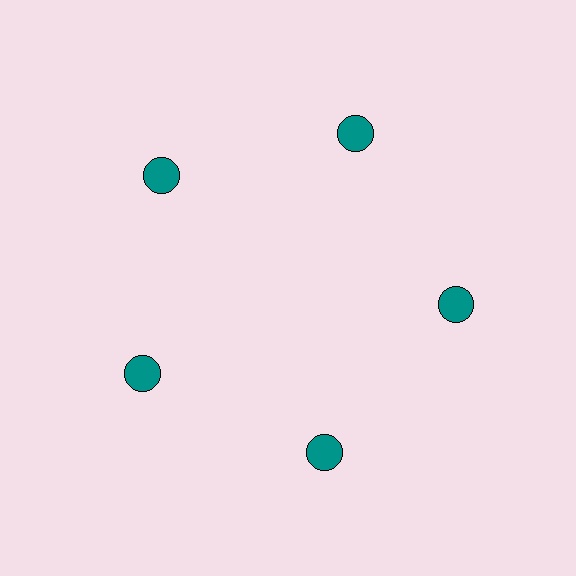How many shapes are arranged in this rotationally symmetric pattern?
There are 5 shapes, arranged in 5 groups of 1.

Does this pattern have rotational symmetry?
Yes, this pattern has 5-fold rotational symmetry. It looks the same after rotating 72 degrees around the center.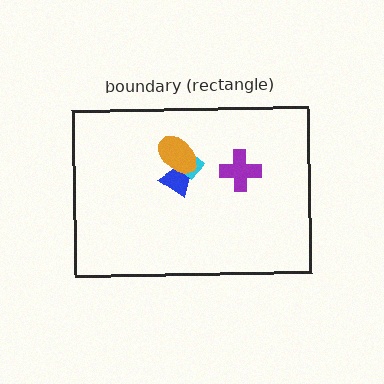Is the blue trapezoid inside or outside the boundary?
Inside.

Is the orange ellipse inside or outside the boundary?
Inside.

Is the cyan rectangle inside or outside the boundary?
Inside.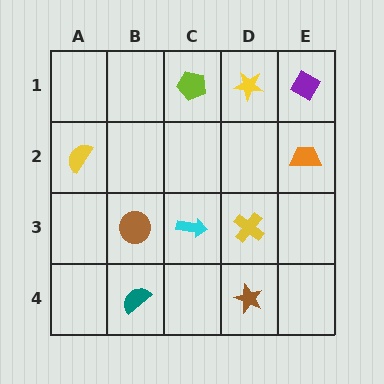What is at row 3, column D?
A yellow cross.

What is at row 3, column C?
A cyan arrow.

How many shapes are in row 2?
2 shapes.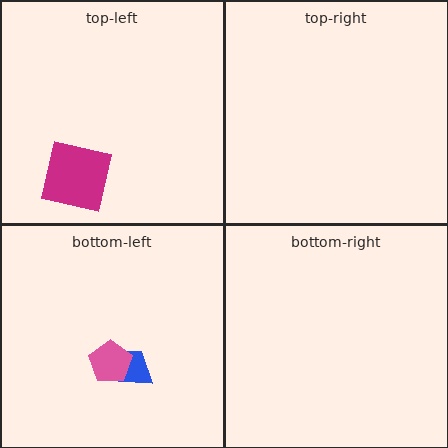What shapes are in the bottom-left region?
The blue trapezoid, the pink pentagon.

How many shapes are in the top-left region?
1.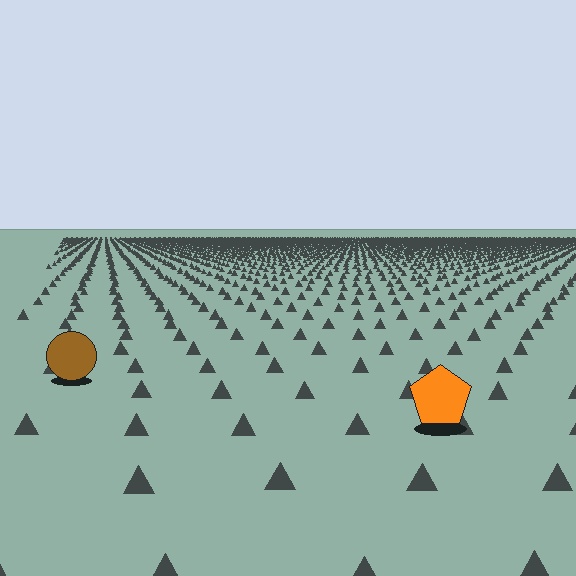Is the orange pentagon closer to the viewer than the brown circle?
Yes. The orange pentagon is closer — you can tell from the texture gradient: the ground texture is coarser near it.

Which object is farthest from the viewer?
The brown circle is farthest from the viewer. It appears smaller and the ground texture around it is denser.